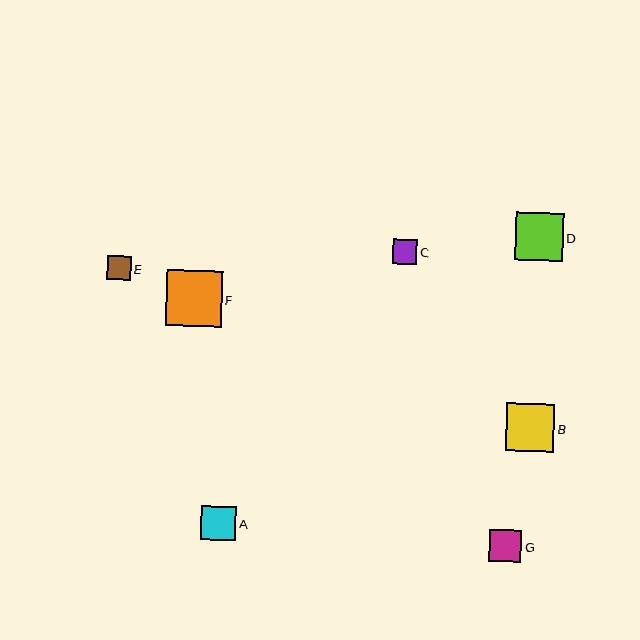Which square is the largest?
Square F is the largest with a size of approximately 56 pixels.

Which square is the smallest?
Square E is the smallest with a size of approximately 24 pixels.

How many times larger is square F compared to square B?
Square F is approximately 1.2 times the size of square B.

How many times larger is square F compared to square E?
Square F is approximately 2.4 times the size of square E.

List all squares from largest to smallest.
From largest to smallest: F, B, D, A, G, C, E.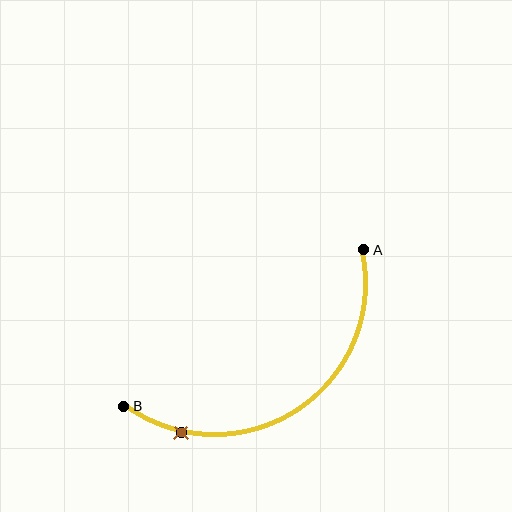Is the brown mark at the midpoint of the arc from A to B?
No. The brown mark lies on the arc but is closer to endpoint B. The arc midpoint would be at the point on the curve equidistant along the arc from both A and B.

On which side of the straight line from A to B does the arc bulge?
The arc bulges below the straight line connecting A and B.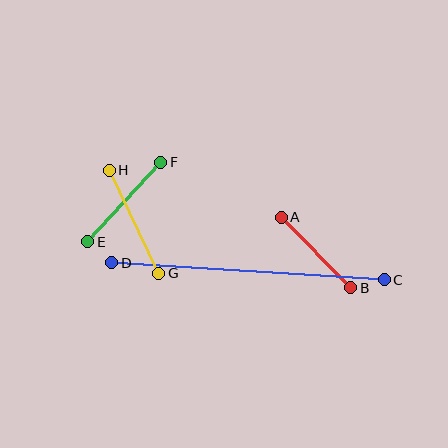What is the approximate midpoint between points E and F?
The midpoint is at approximately (124, 202) pixels.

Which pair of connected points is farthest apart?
Points C and D are farthest apart.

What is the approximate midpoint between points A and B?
The midpoint is at approximately (316, 253) pixels.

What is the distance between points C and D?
The distance is approximately 273 pixels.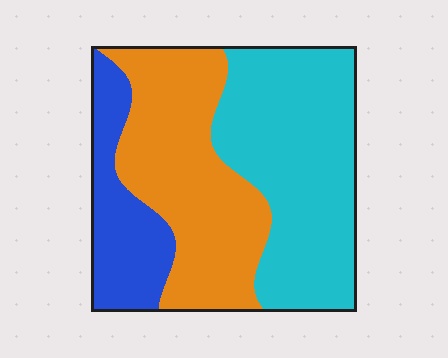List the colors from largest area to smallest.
From largest to smallest: cyan, orange, blue.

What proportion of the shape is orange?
Orange covers around 40% of the shape.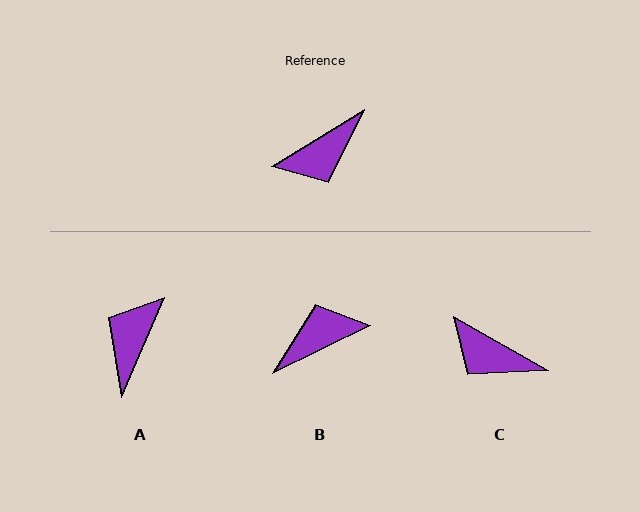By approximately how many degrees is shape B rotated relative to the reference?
Approximately 175 degrees counter-clockwise.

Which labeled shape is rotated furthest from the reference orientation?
B, about 175 degrees away.